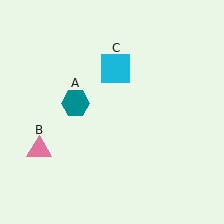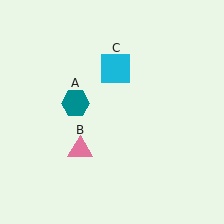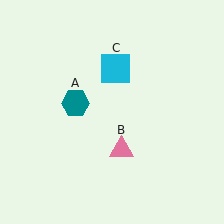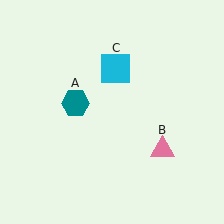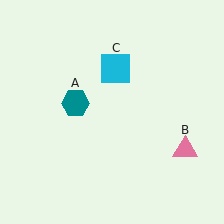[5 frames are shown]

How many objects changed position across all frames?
1 object changed position: pink triangle (object B).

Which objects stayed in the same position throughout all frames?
Teal hexagon (object A) and cyan square (object C) remained stationary.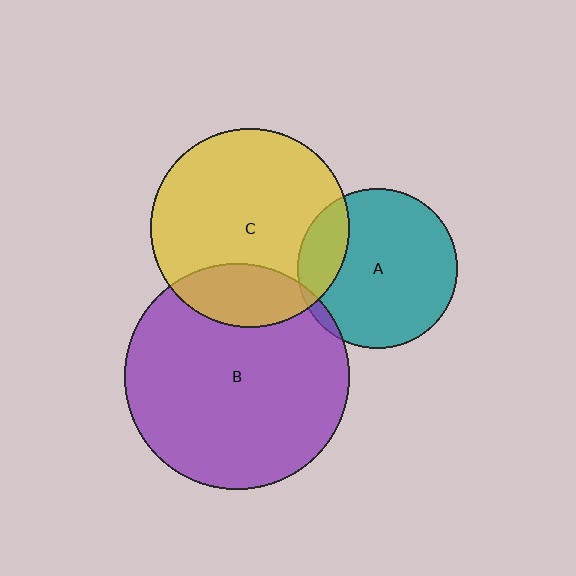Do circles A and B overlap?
Yes.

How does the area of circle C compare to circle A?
Approximately 1.6 times.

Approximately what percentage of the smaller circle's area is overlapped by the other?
Approximately 5%.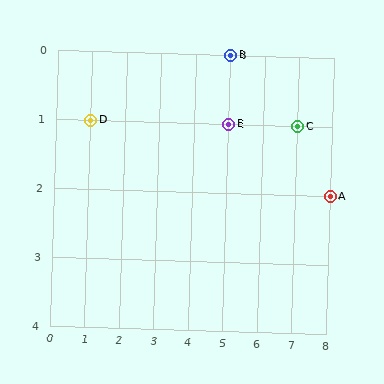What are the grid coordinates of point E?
Point E is at grid coordinates (5, 1).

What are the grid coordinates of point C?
Point C is at grid coordinates (7, 1).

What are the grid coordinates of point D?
Point D is at grid coordinates (1, 1).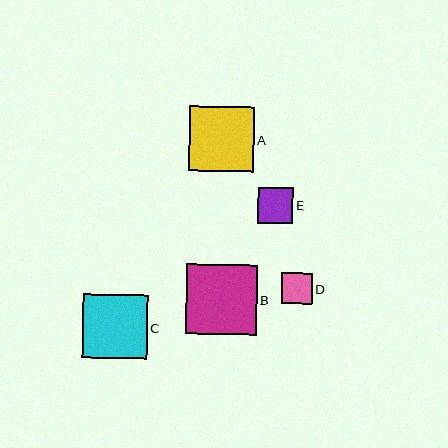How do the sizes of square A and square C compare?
Square A and square C are approximately the same size.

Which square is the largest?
Square B is the largest with a size of approximately 70 pixels.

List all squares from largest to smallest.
From largest to smallest: B, A, C, E, D.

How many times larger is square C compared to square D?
Square C is approximately 2.1 times the size of square D.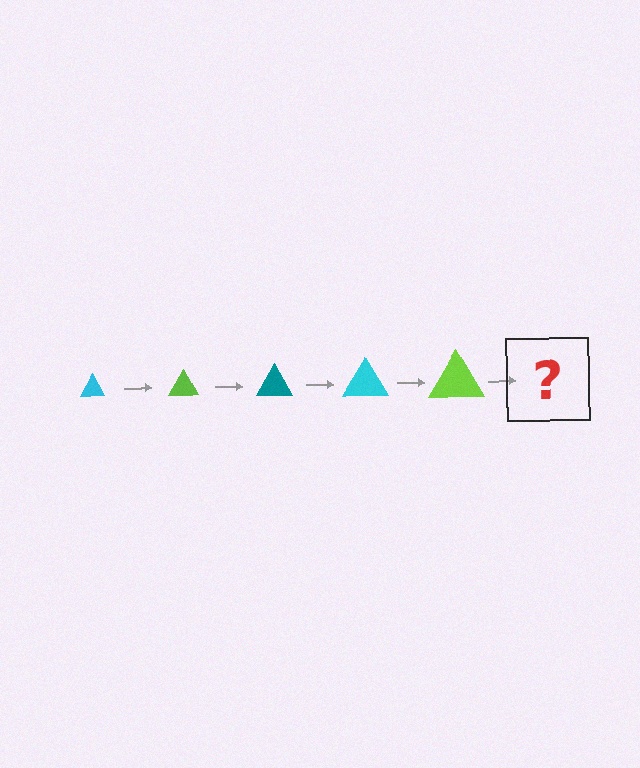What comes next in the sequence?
The next element should be a teal triangle, larger than the previous one.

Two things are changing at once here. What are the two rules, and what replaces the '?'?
The two rules are that the triangle grows larger each step and the color cycles through cyan, lime, and teal. The '?' should be a teal triangle, larger than the previous one.